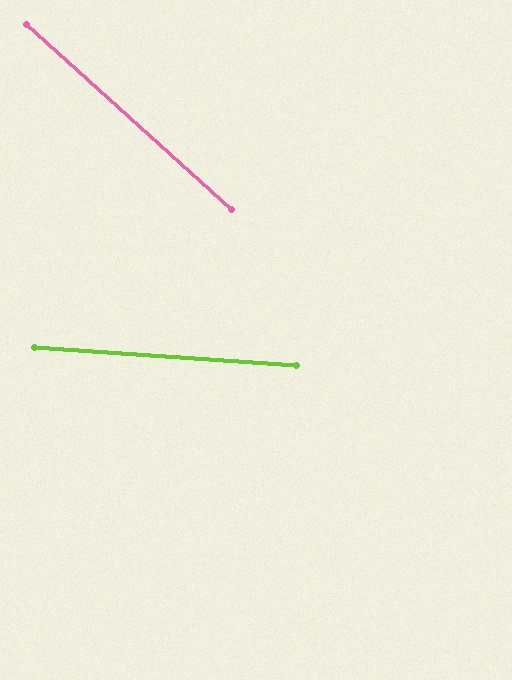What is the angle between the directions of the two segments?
Approximately 38 degrees.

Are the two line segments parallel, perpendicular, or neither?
Neither parallel nor perpendicular — they differ by about 38°.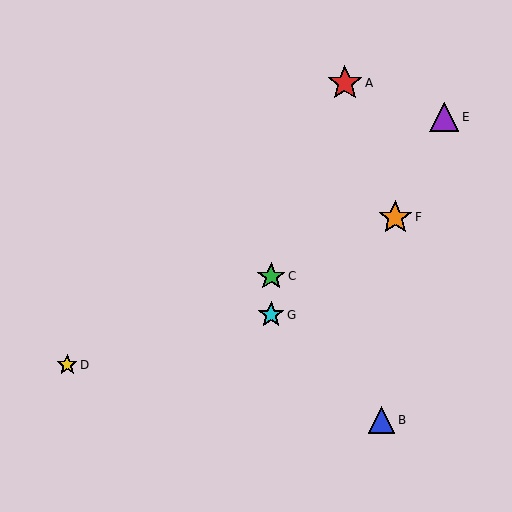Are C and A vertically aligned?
No, C is at x≈271 and A is at x≈345.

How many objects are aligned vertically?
2 objects (C, G) are aligned vertically.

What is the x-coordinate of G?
Object G is at x≈271.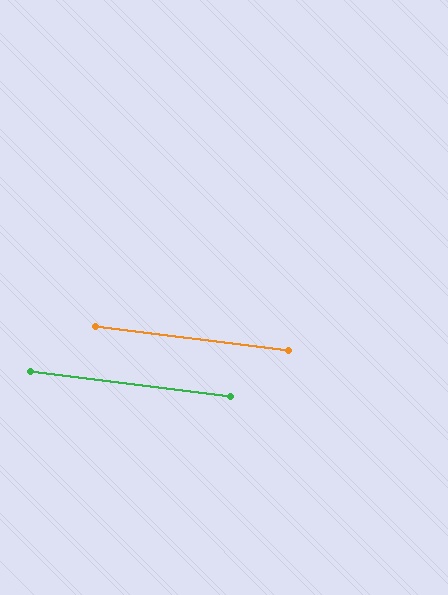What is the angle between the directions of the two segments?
Approximately 0 degrees.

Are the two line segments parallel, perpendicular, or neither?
Parallel — their directions differ by only 0.3°.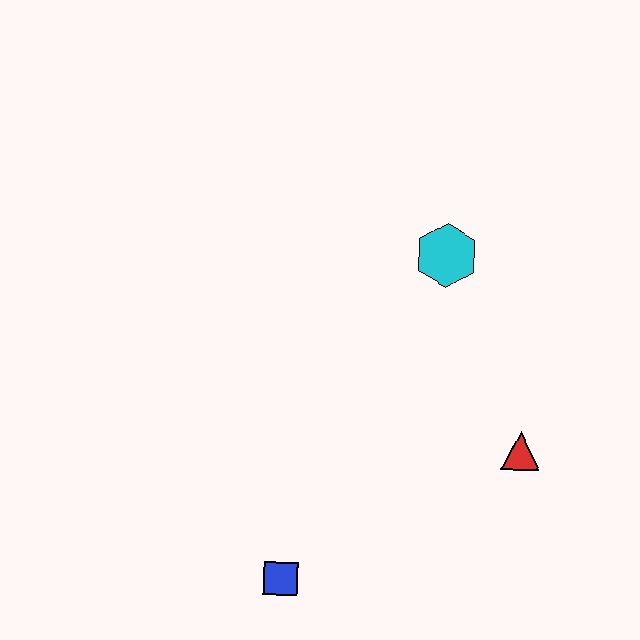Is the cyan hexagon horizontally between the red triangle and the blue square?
Yes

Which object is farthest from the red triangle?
The blue square is farthest from the red triangle.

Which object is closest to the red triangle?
The cyan hexagon is closest to the red triangle.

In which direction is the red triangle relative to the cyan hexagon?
The red triangle is below the cyan hexagon.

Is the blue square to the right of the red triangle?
No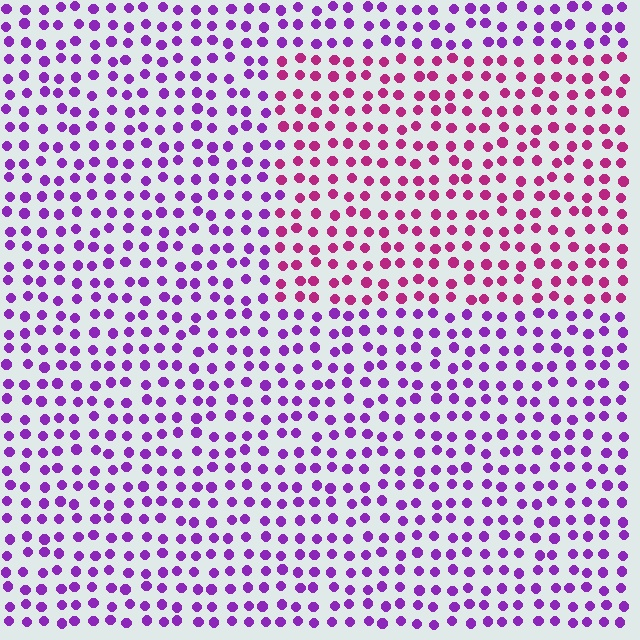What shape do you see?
I see a rectangle.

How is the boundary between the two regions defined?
The boundary is defined purely by a slight shift in hue (about 41 degrees). Spacing, size, and orientation are identical on both sides.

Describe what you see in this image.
The image is filled with small purple elements in a uniform arrangement. A rectangle-shaped region is visible where the elements are tinted to a slightly different hue, forming a subtle color boundary.